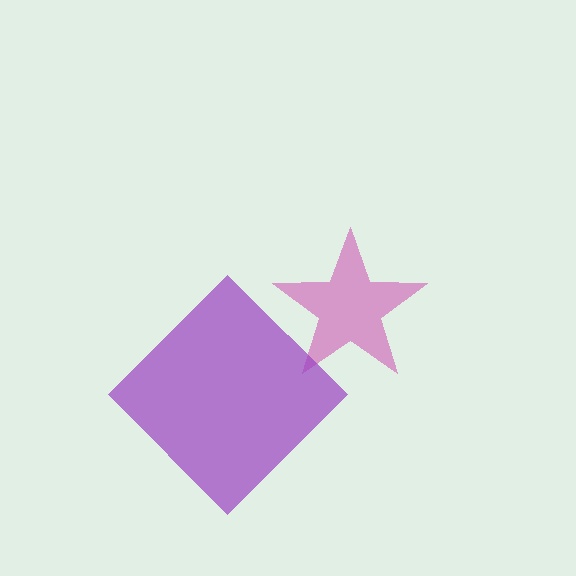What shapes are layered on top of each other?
The layered shapes are: a magenta star, a purple diamond.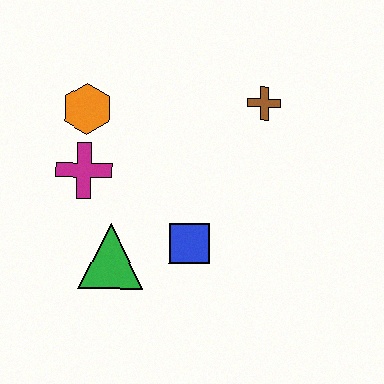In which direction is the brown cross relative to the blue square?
The brown cross is above the blue square.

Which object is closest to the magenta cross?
The orange hexagon is closest to the magenta cross.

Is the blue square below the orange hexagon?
Yes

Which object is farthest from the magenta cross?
The brown cross is farthest from the magenta cross.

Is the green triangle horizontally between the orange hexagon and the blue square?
Yes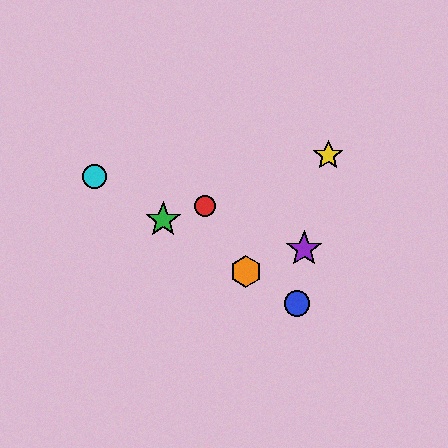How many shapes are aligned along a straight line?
4 shapes (the blue circle, the green star, the orange hexagon, the cyan circle) are aligned along a straight line.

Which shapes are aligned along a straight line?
The blue circle, the green star, the orange hexagon, the cyan circle are aligned along a straight line.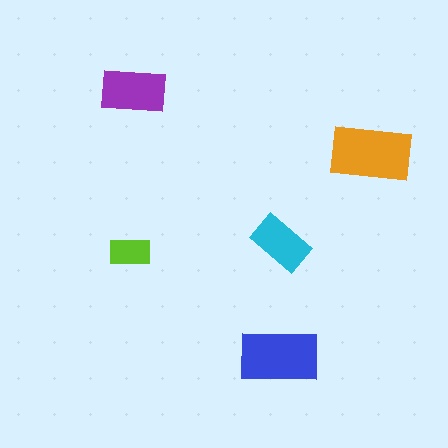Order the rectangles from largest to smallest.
the orange one, the blue one, the purple one, the cyan one, the lime one.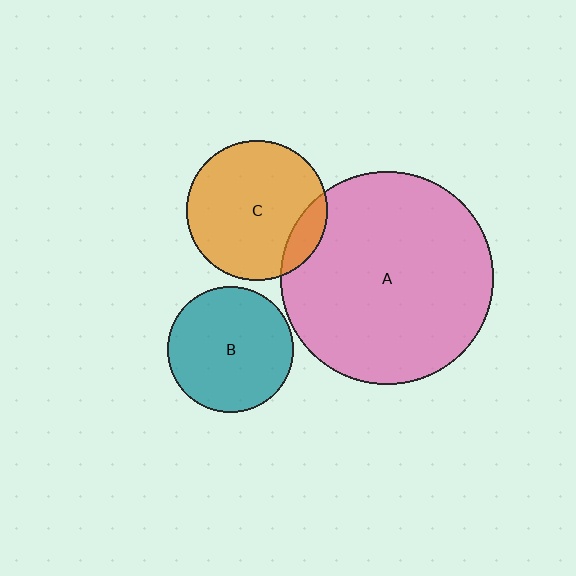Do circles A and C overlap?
Yes.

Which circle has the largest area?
Circle A (pink).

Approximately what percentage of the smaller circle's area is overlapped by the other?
Approximately 15%.